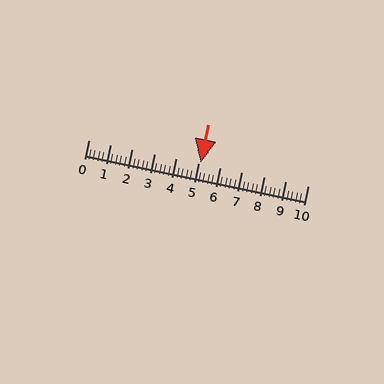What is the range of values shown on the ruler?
The ruler shows values from 0 to 10.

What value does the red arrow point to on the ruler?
The red arrow points to approximately 5.1.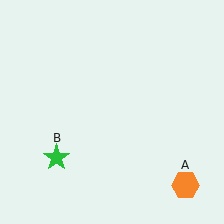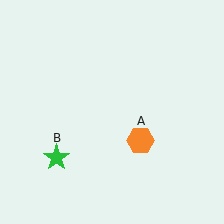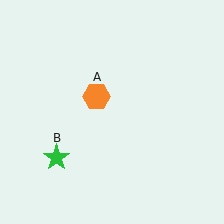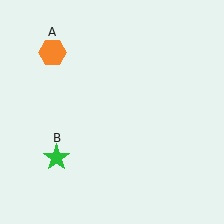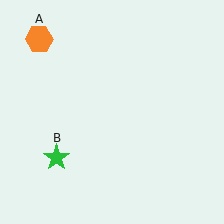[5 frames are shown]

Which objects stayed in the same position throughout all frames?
Green star (object B) remained stationary.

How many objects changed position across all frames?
1 object changed position: orange hexagon (object A).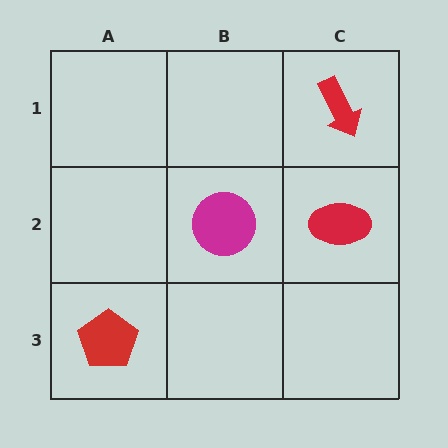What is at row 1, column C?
A red arrow.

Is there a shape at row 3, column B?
No, that cell is empty.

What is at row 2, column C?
A red ellipse.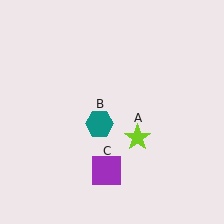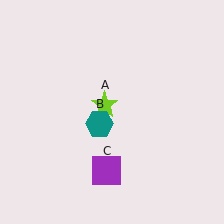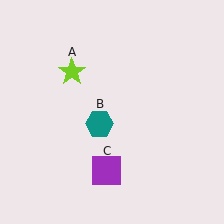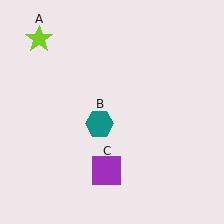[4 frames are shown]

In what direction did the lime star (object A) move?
The lime star (object A) moved up and to the left.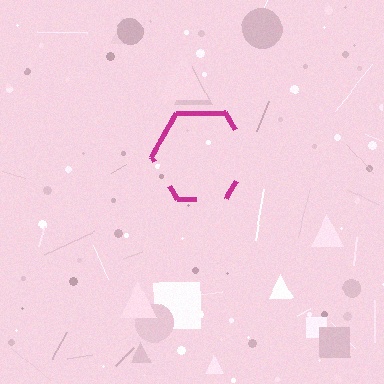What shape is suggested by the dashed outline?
The dashed outline suggests a hexagon.